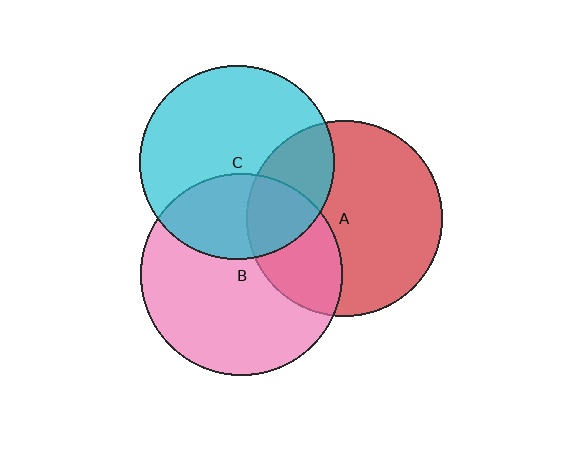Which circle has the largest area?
Circle B (pink).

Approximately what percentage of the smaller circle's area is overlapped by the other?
Approximately 30%.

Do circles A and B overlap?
Yes.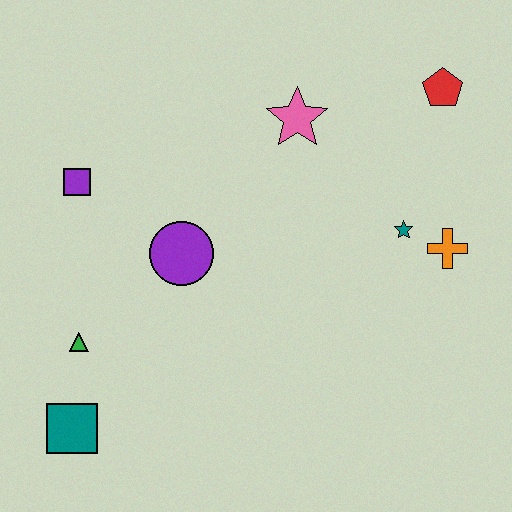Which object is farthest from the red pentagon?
The teal square is farthest from the red pentagon.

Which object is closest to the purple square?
The purple circle is closest to the purple square.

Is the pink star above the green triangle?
Yes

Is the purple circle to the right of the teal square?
Yes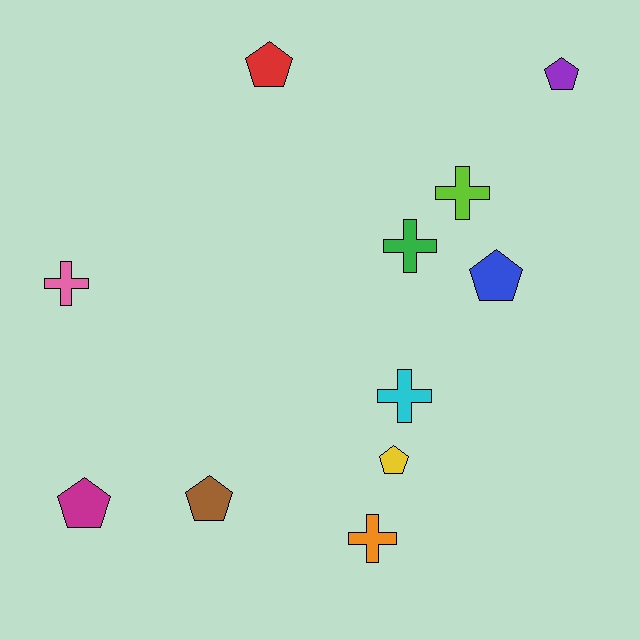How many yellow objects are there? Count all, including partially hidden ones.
There is 1 yellow object.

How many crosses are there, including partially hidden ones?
There are 5 crosses.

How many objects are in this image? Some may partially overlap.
There are 11 objects.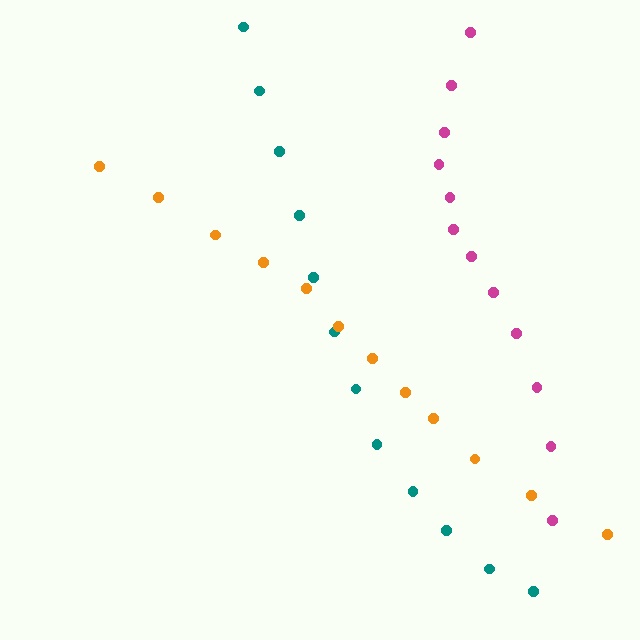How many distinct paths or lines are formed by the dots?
There are 3 distinct paths.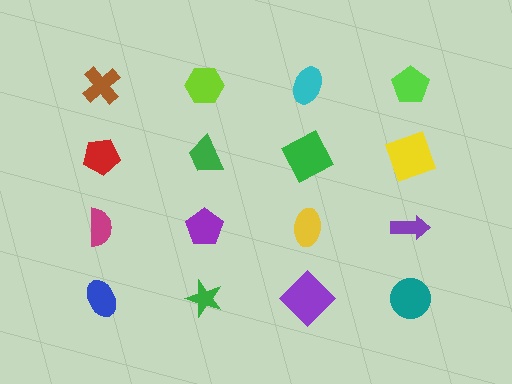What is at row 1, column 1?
A brown cross.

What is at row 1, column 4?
A lime pentagon.